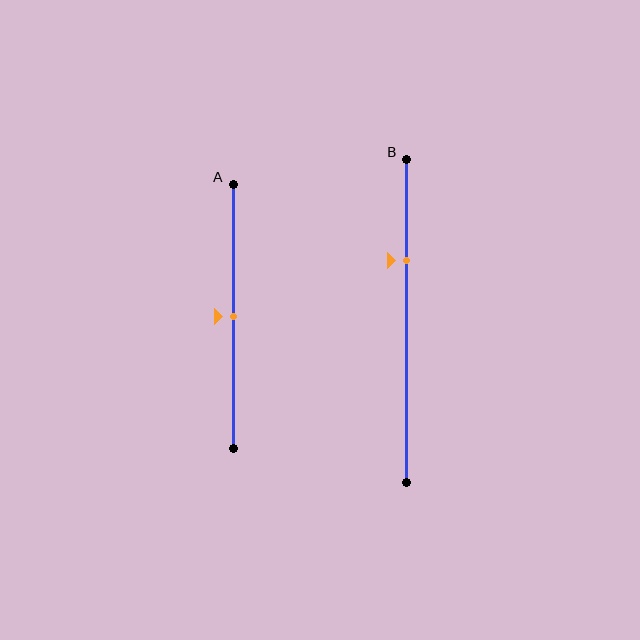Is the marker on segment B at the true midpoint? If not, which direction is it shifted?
No, the marker on segment B is shifted upward by about 19% of the segment length.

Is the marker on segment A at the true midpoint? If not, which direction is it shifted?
Yes, the marker on segment A is at the true midpoint.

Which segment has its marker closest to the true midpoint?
Segment A has its marker closest to the true midpoint.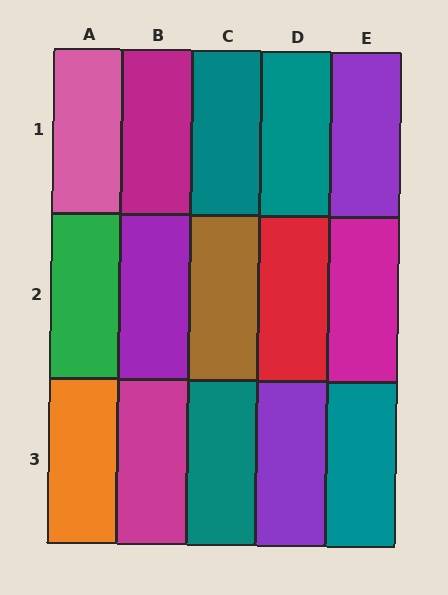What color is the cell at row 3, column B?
Magenta.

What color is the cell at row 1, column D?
Teal.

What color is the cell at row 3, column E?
Teal.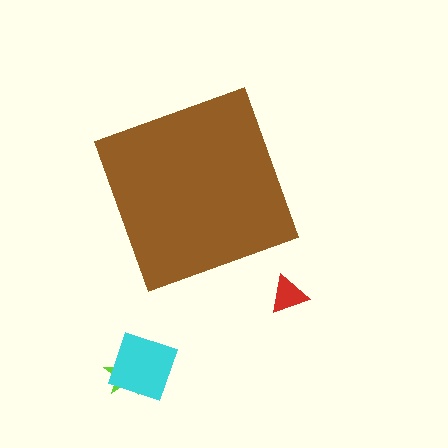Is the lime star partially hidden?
No, the lime star is fully visible.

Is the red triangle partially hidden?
No, the red triangle is fully visible.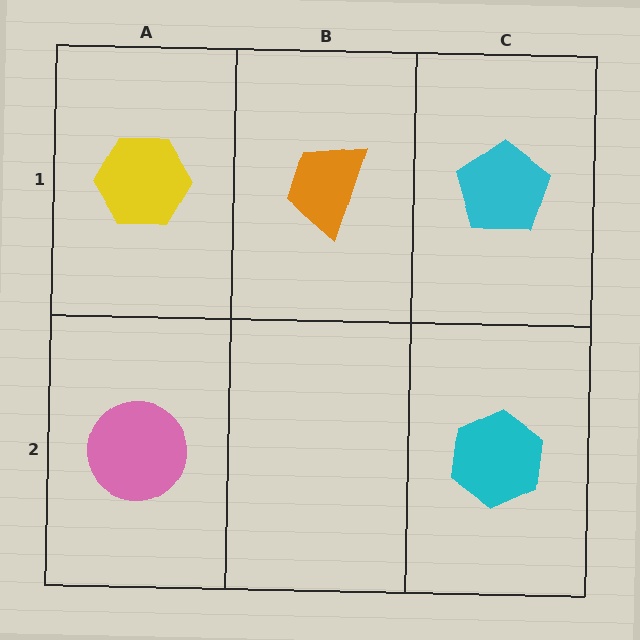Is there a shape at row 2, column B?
No, that cell is empty.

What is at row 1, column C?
A cyan pentagon.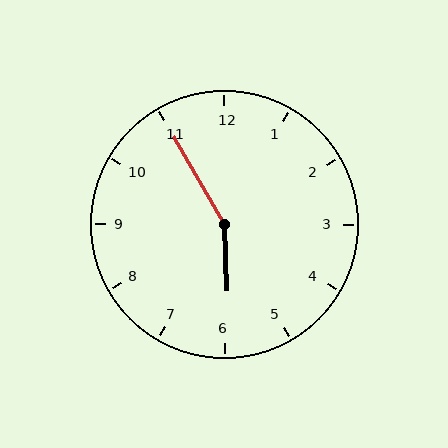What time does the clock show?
5:55.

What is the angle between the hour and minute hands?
Approximately 152 degrees.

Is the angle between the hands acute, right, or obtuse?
It is obtuse.